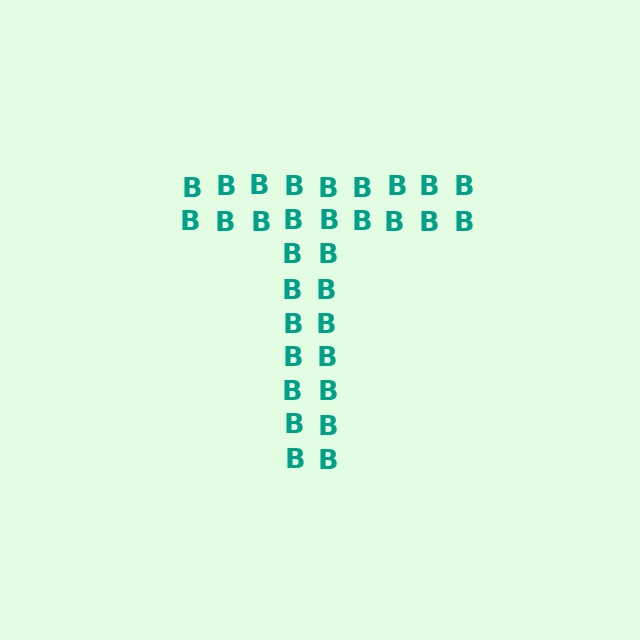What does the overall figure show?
The overall figure shows the letter T.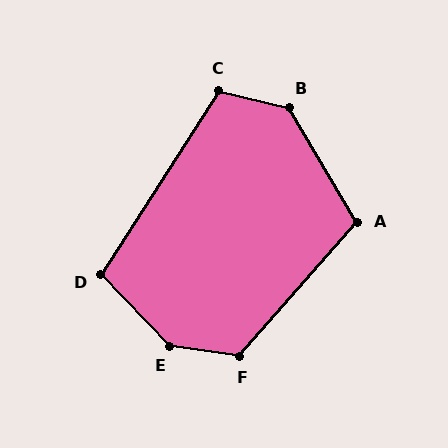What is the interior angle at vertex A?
Approximately 108 degrees (obtuse).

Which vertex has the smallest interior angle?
D, at approximately 103 degrees.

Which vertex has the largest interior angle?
E, at approximately 143 degrees.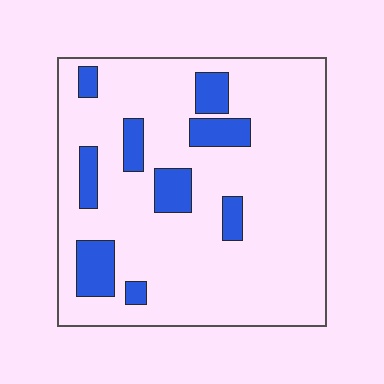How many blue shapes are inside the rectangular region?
9.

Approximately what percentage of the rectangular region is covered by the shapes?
Approximately 15%.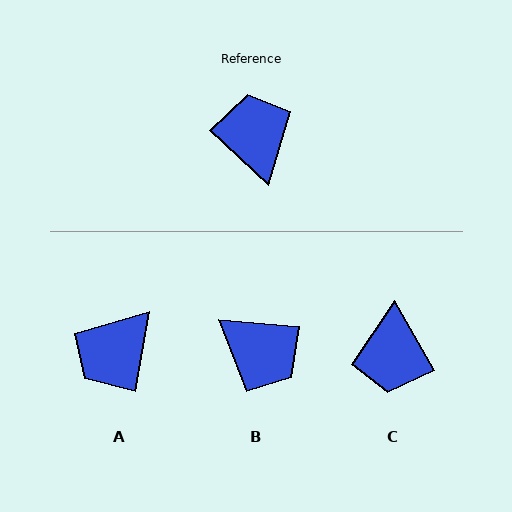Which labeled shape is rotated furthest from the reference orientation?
C, about 162 degrees away.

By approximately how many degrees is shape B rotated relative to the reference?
Approximately 142 degrees clockwise.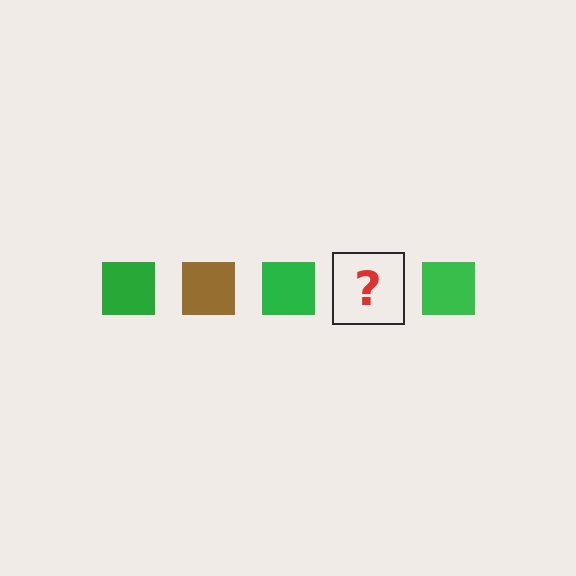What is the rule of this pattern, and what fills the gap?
The rule is that the pattern cycles through green, brown squares. The gap should be filled with a brown square.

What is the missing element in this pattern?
The missing element is a brown square.